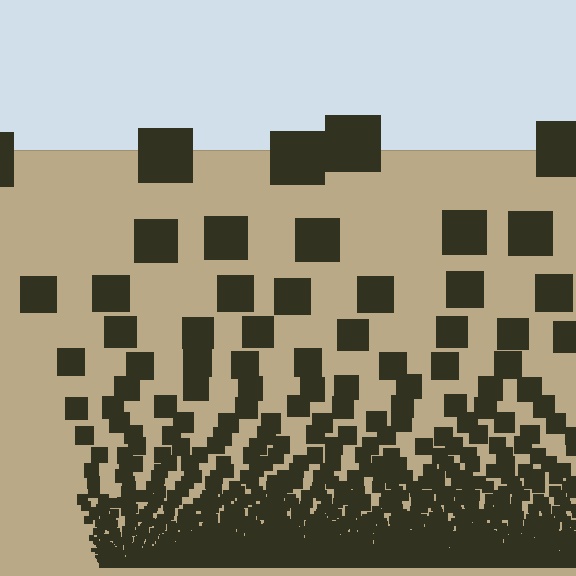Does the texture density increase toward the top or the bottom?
Density increases toward the bottom.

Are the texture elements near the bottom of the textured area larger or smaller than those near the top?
Smaller. The gradient is inverted — elements near the bottom are smaller and denser.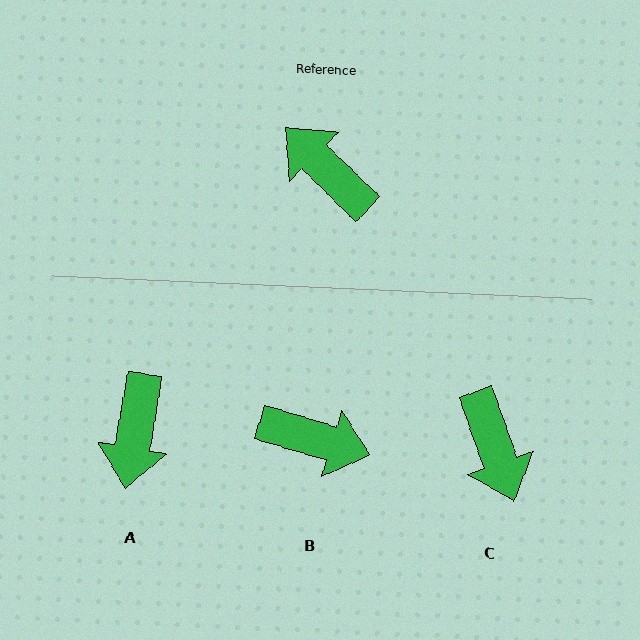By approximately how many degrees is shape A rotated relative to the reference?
Approximately 125 degrees counter-clockwise.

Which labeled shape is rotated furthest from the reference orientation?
C, about 154 degrees away.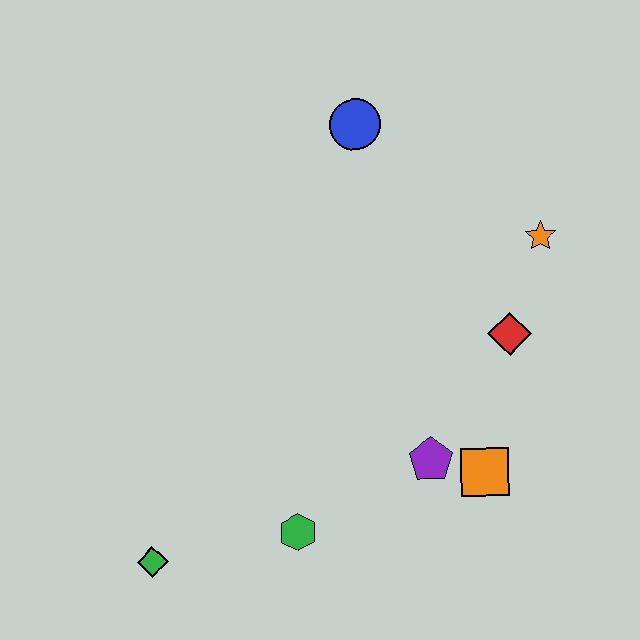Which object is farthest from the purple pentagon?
The blue circle is farthest from the purple pentagon.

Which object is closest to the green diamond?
The green hexagon is closest to the green diamond.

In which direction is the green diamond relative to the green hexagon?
The green diamond is to the left of the green hexagon.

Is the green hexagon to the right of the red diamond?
No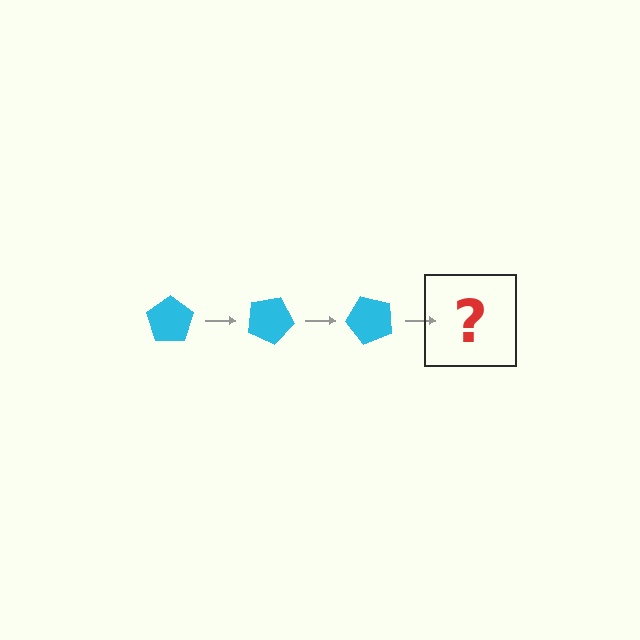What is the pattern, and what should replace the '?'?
The pattern is that the pentagon rotates 25 degrees each step. The '?' should be a cyan pentagon rotated 75 degrees.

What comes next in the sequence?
The next element should be a cyan pentagon rotated 75 degrees.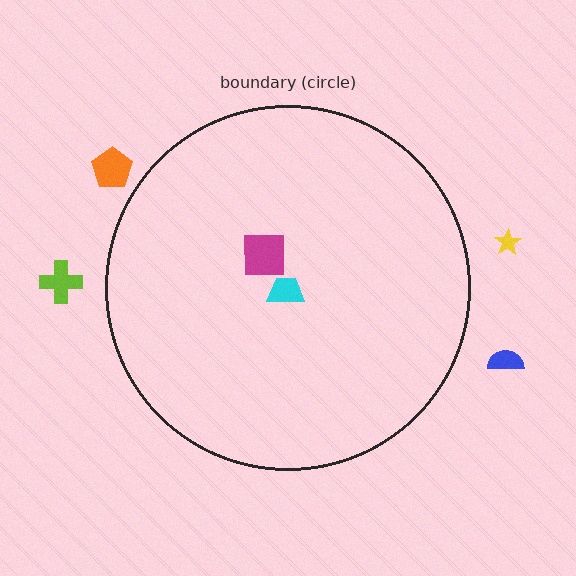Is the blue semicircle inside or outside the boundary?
Outside.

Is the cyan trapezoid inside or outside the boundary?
Inside.